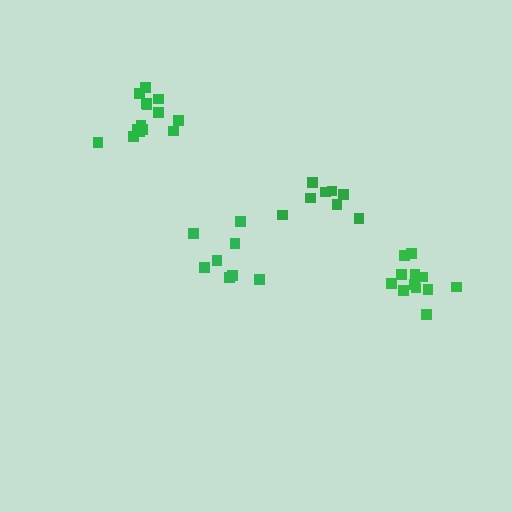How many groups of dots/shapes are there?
There are 4 groups.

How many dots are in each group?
Group 1: 14 dots, Group 2: 8 dots, Group 3: 8 dots, Group 4: 12 dots (42 total).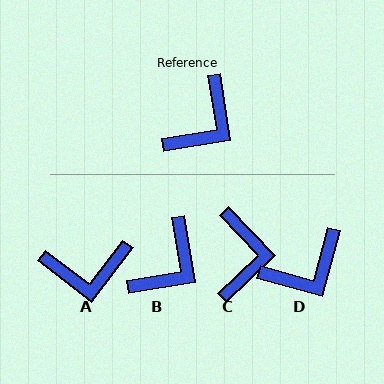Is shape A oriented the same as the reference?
No, it is off by about 47 degrees.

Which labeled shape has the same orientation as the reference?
B.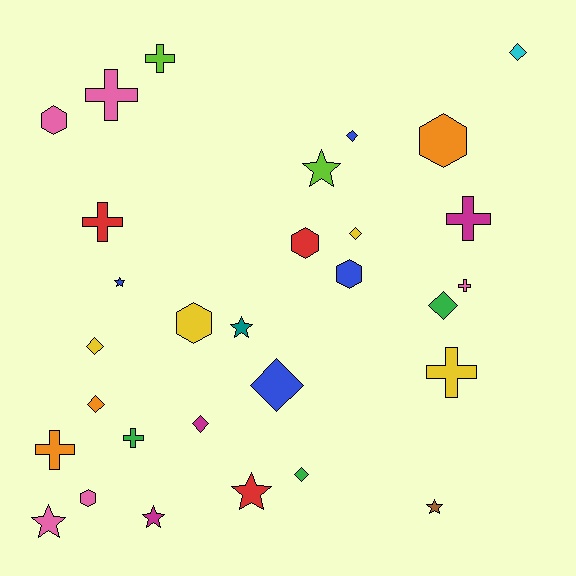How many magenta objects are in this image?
There are 3 magenta objects.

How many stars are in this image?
There are 7 stars.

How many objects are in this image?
There are 30 objects.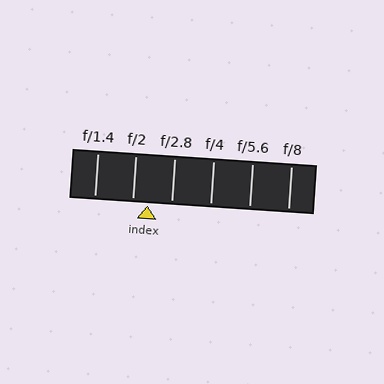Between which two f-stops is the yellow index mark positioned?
The index mark is between f/2 and f/2.8.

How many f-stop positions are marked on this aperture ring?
There are 6 f-stop positions marked.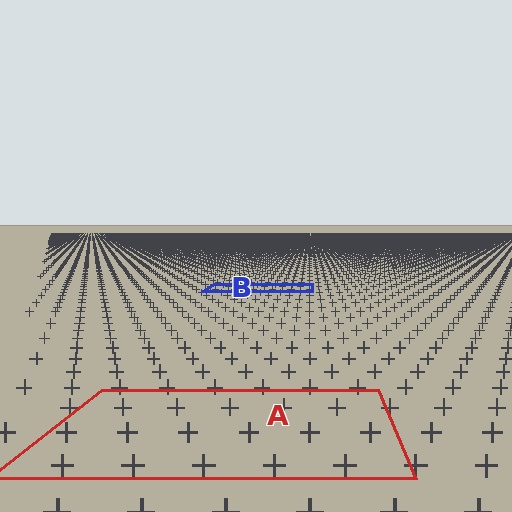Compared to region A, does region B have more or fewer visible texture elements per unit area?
Region B has more texture elements per unit area — they are packed more densely because it is farther away.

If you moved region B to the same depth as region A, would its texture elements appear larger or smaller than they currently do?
They would appear larger. At a closer depth, the same texture elements are projected at a bigger on-screen size.